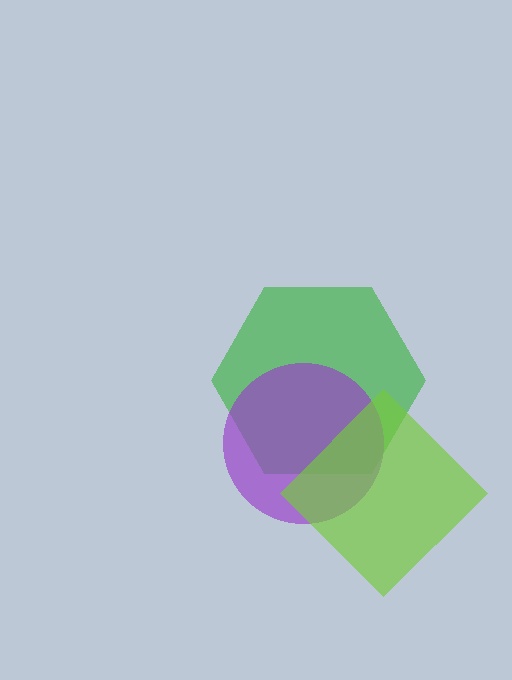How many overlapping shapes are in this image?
There are 3 overlapping shapes in the image.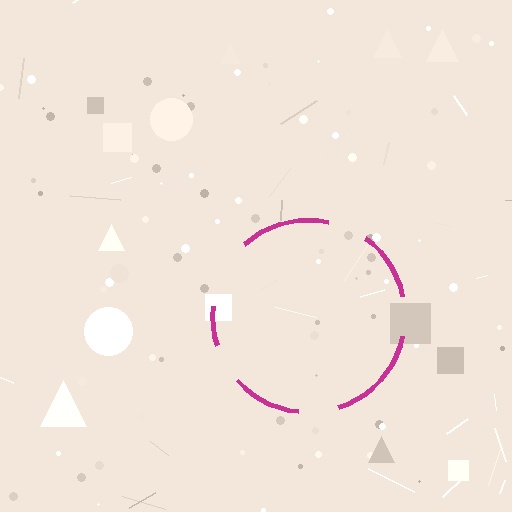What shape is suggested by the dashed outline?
The dashed outline suggests a circle.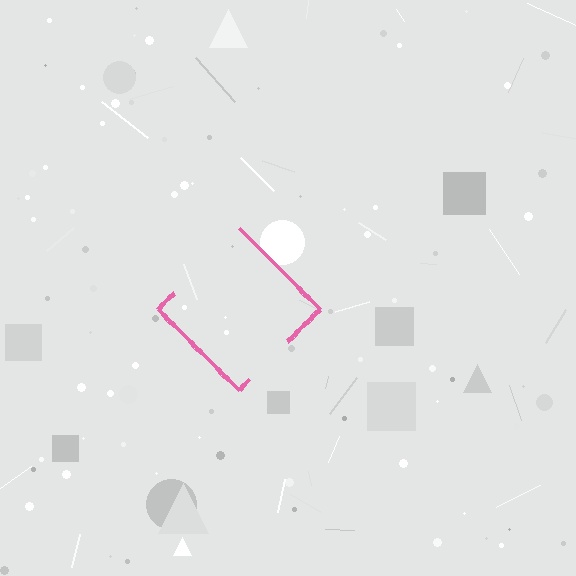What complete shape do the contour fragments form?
The contour fragments form a diamond.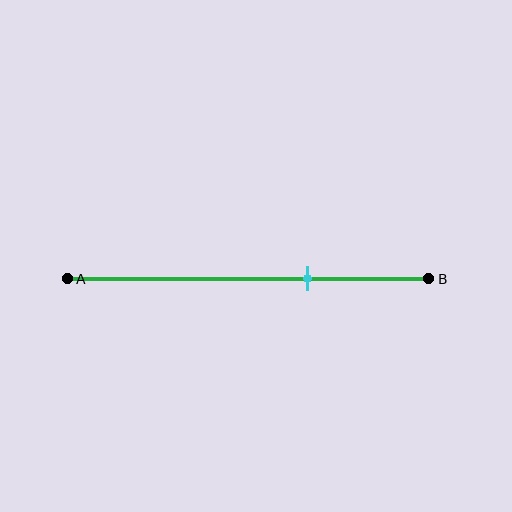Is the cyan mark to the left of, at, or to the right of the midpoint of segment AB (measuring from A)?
The cyan mark is to the right of the midpoint of segment AB.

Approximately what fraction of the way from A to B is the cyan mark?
The cyan mark is approximately 65% of the way from A to B.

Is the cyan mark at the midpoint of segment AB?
No, the mark is at about 65% from A, not at the 50% midpoint.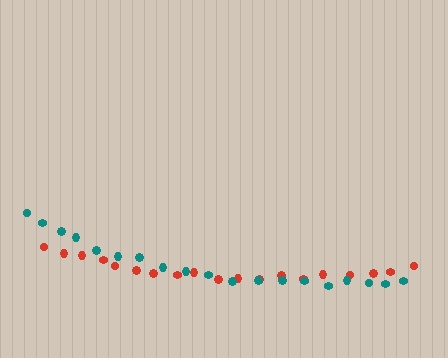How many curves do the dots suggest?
There are 2 distinct paths.